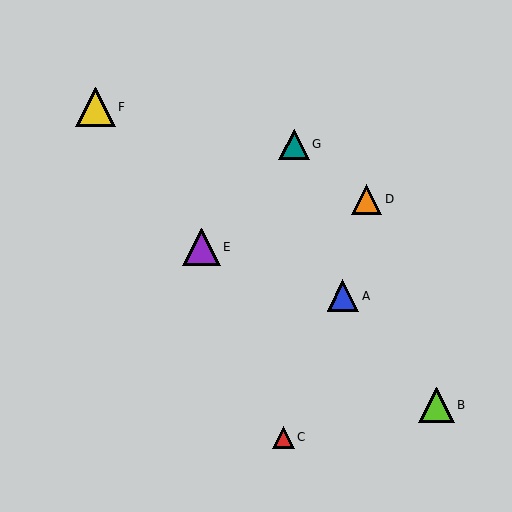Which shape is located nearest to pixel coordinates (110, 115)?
The yellow triangle (labeled F) at (95, 107) is nearest to that location.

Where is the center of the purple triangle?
The center of the purple triangle is at (201, 247).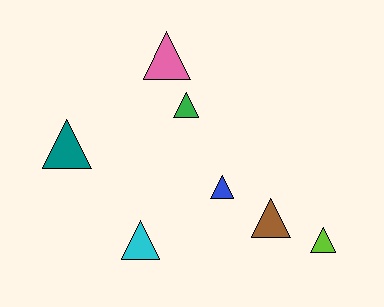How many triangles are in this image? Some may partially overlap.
There are 7 triangles.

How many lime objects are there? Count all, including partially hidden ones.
There is 1 lime object.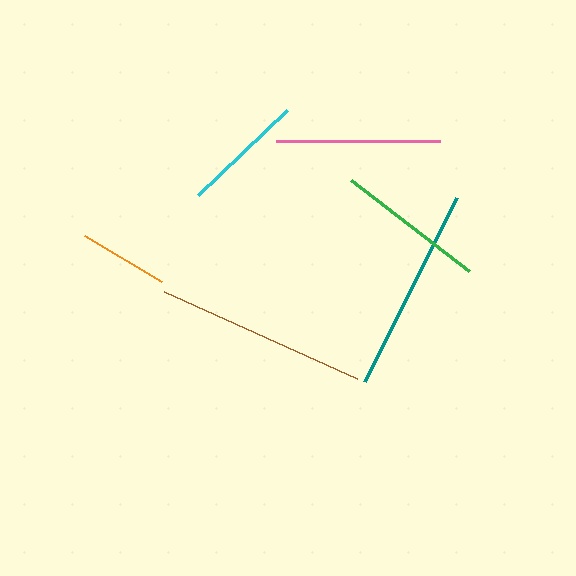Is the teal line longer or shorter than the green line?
The teal line is longer than the green line.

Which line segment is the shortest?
The orange line is the shortest at approximately 90 pixels.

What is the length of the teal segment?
The teal segment is approximately 205 pixels long.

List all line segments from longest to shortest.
From longest to shortest: brown, teal, pink, green, cyan, orange.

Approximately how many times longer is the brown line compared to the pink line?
The brown line is approximately 1.3 times the length of the pink line.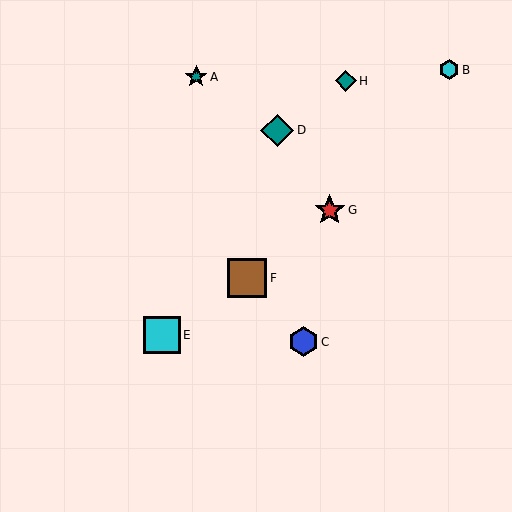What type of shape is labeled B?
Shape B is a cyan hexagon.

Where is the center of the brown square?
The center of the brown square is at (247, 278).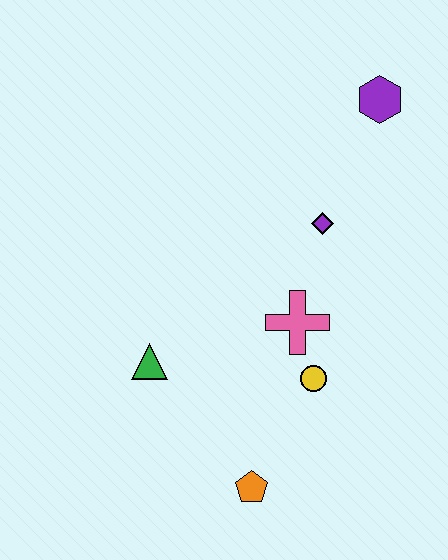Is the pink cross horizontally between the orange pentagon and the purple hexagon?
Yes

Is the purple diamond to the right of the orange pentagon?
Yes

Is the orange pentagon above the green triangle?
No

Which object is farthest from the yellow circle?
The purple hexagon is farthest from the yellow circle.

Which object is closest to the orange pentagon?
The yellow circle is closest to the orange pentagon.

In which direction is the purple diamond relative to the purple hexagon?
The purple diamond is below the purple hexagon.